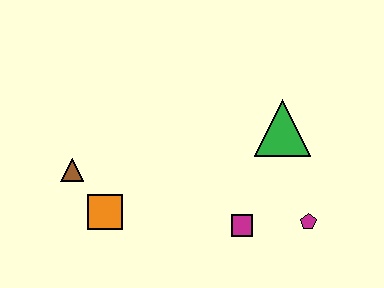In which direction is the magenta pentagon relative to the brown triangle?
The magenta pentagon is to the right of the brown triangle.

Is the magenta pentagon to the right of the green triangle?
Yes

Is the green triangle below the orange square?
No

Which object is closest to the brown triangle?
The orange square is closest to the brown triangle.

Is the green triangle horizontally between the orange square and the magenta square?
No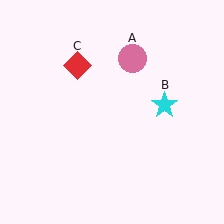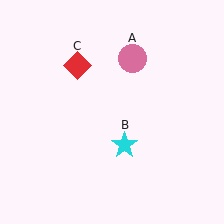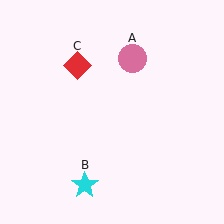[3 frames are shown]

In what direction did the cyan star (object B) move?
The cyan star (object B) moved down and to the left.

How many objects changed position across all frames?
1 object changed position: cyan star (object B).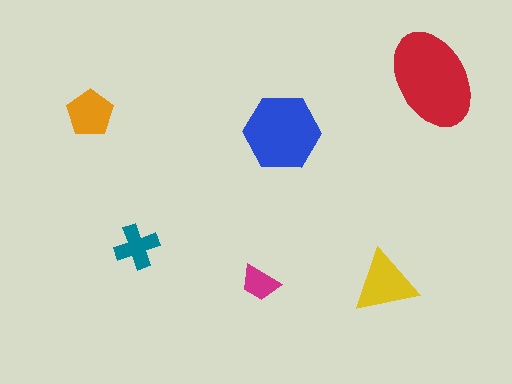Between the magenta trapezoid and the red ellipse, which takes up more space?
The red ellipse.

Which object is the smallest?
The magenta trapezoid.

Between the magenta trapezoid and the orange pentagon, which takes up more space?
The orange pentagon.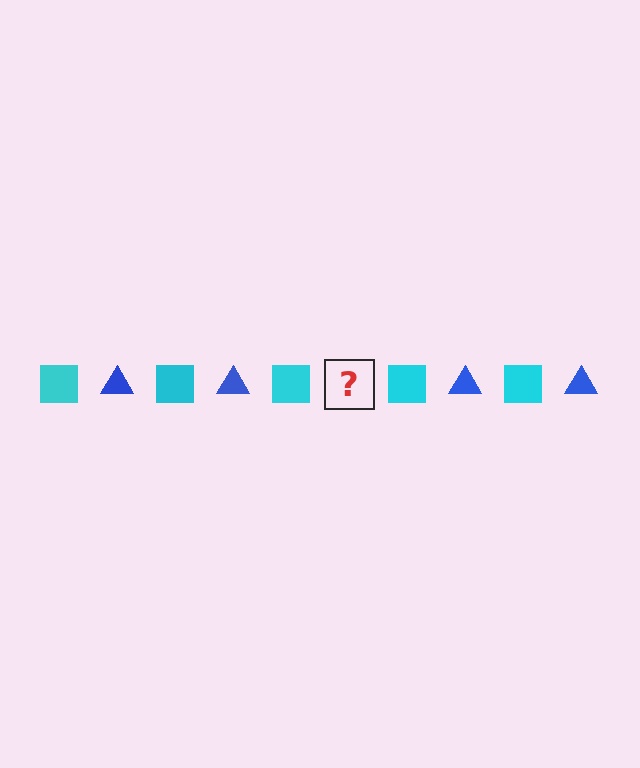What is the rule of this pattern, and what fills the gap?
The rule is that the pattern alternates between cyan square and blue triangle. The gap should be filled with a blue triangle.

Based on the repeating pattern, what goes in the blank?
The blank should be a blue triangle.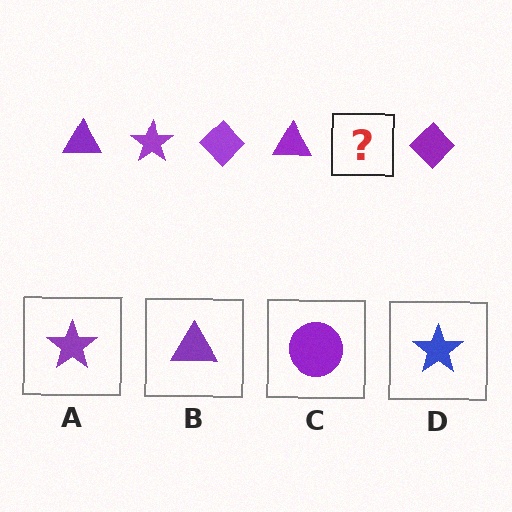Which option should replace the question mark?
Option A.